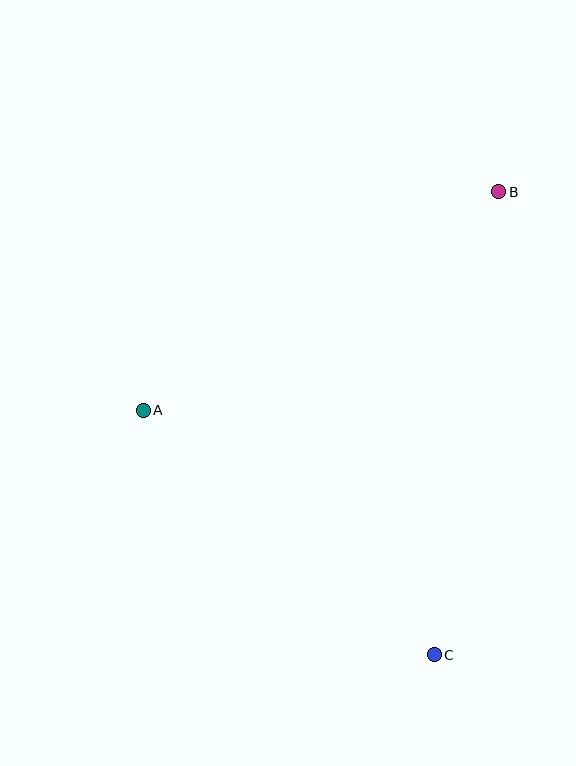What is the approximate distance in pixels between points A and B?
The distance between A and B is approximately 417 pixels.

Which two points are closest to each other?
Points A and C are closest to each other.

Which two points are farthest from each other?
Points B and C are farthest from each other.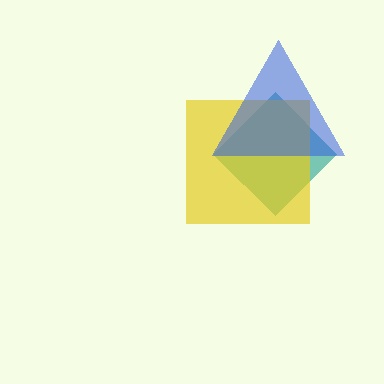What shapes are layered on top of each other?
The layered shapes are: a teal diamond, a yellow square, a blue triangle.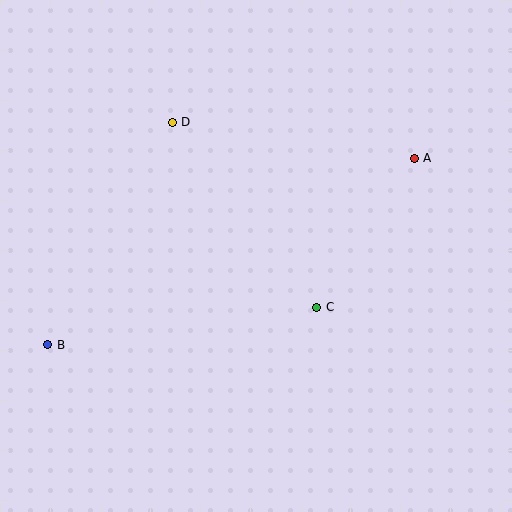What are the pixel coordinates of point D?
Point D is at (172, 122).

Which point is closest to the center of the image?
Point C at (317, 307) is closest to the center.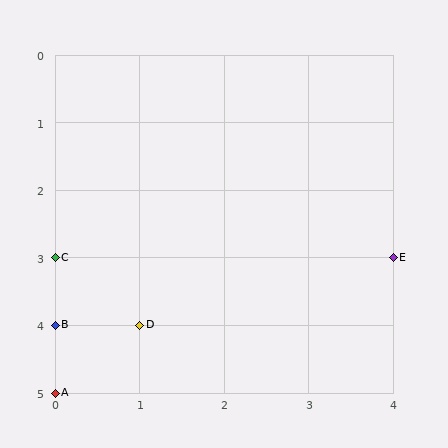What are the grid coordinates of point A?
Point A is at grid coordinates (0, 5).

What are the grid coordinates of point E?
Point E is at grid coordinates (4, 3).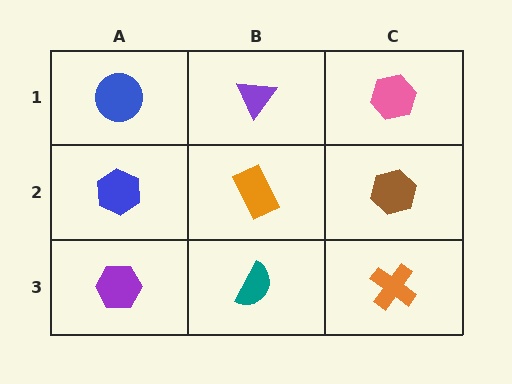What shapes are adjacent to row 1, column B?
An orange rectangle (row 2, column B), a blue circle (row 1, column A), a pink hexagon (row 1, column C).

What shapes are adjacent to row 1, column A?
A blue hexagon (row 2, column A), a purple triangle (row 1, column B).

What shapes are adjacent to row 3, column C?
A brown hexagon (row 2, column C), a teal semicircle (row 3, column B).